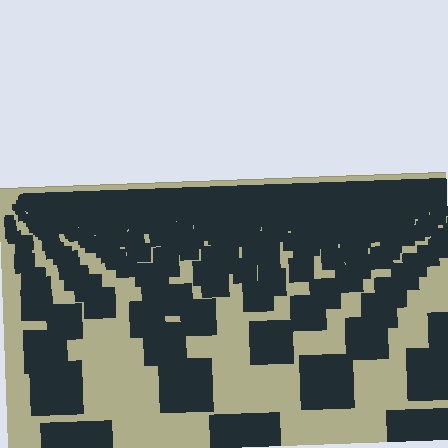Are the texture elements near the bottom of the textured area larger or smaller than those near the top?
Larger. Near the bottom, elements are closer to the viewer and appear at a bigger on-screen size.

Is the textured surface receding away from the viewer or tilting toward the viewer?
The surface is receding away from the viewer. Texture elements get smaller and denser toward the top.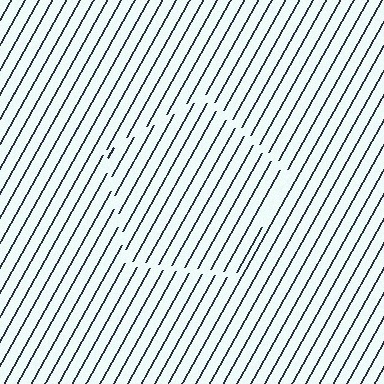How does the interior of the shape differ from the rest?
The interior of the shape contains the same grating, shifted by half a period — the contour is defined by the phase discontinuity where line-ends from the inner and outer gratings abut.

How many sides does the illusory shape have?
5 sides — the line-ends trace a pentagon.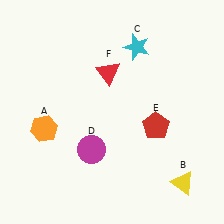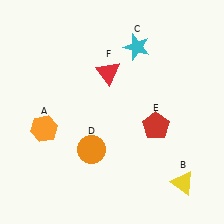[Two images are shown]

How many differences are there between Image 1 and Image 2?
There is 1 difference between the two images.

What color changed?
The circle (D) changed from magenta in Image 1 to orange in Image 2.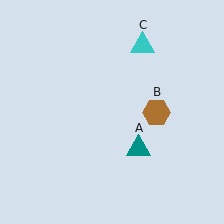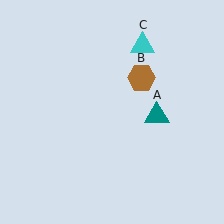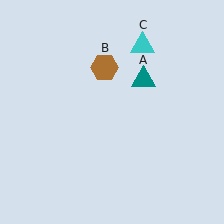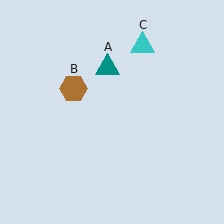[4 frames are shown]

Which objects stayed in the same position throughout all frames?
Cyan triangle (object C) remained stationary.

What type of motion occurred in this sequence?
The teal triangle (object A), brown hexagon (object B) rotated counterclockwise around the center of the scene.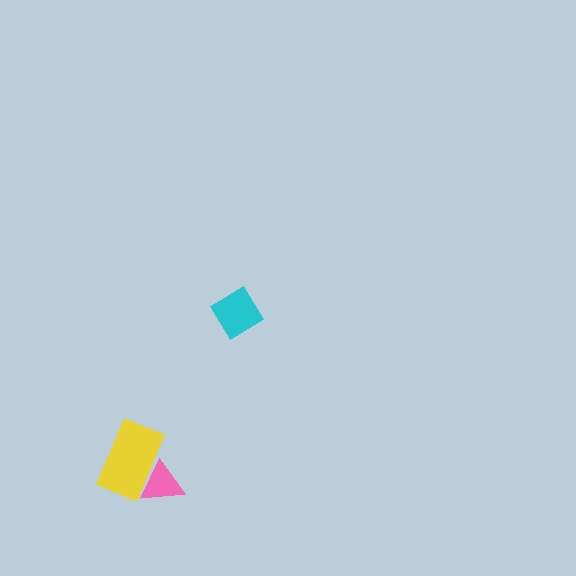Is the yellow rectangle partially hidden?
No, no other shape covers it.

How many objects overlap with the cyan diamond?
0 objects overlap with the cyan diamond.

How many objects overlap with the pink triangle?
1 object overlaps with the pink triangle.